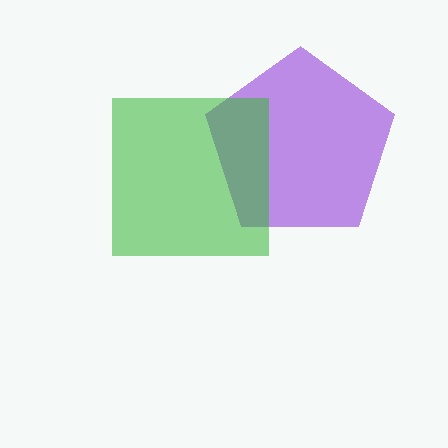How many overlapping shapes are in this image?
There are 2 overlapping shapes in the image.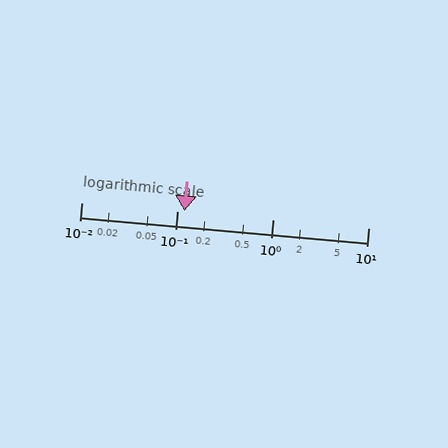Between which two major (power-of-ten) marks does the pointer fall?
The pointer is between 0.1 and 1.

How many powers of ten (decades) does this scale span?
The scale spans 3 decades, from 0.01 to 10.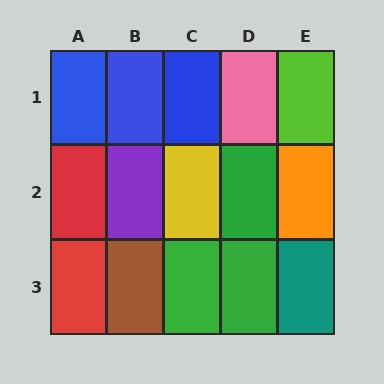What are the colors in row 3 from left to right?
Red, brown, green, green, teal.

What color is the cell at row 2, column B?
Purple.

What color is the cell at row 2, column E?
Orange.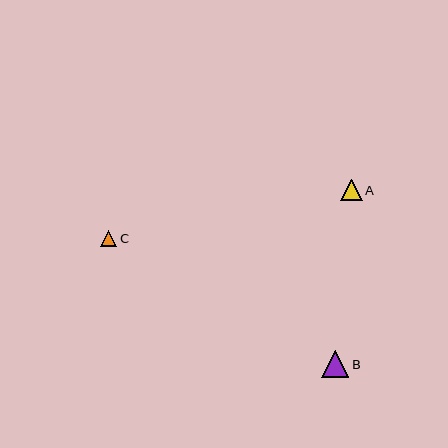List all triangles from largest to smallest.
From largest to smallest: B, A, C.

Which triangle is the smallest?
Triangle C is the smallest with a size of approximately 16 pixels.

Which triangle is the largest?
Triangle B is the largest with a size of approximately 28 pixels.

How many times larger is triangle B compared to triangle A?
Triangle B is approximately 1.3 times the size of triangle A.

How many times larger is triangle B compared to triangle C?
Triangle B is approximately 1.7 times the size of triangle C.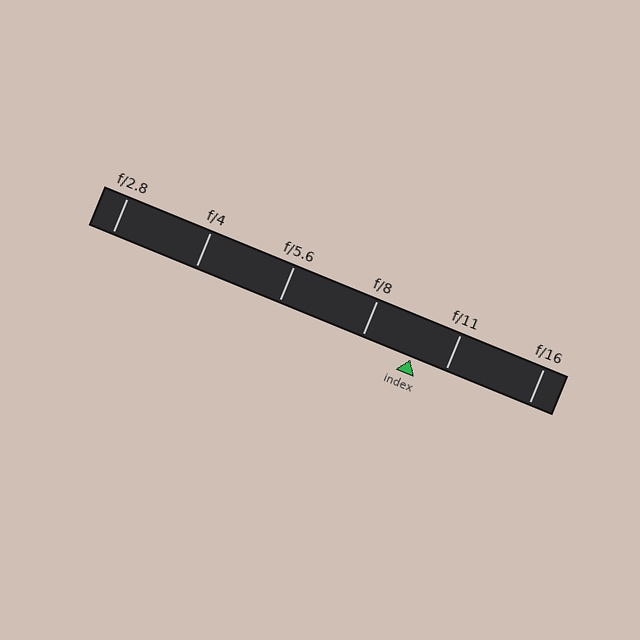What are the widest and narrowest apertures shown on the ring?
The widest aperture shown is f/2.8 and the narrowest is f/16.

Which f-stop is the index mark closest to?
The index mark is closest to f/11.